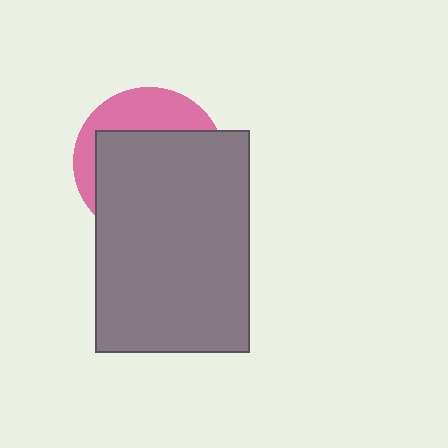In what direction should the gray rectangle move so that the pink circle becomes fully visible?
The gray rectangle should move down. That is the shortest direction to clear the overlap and leave the pink circle fully visible.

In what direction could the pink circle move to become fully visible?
The pink circle could move up. That would shift it out from behind the gray rectangle entirely.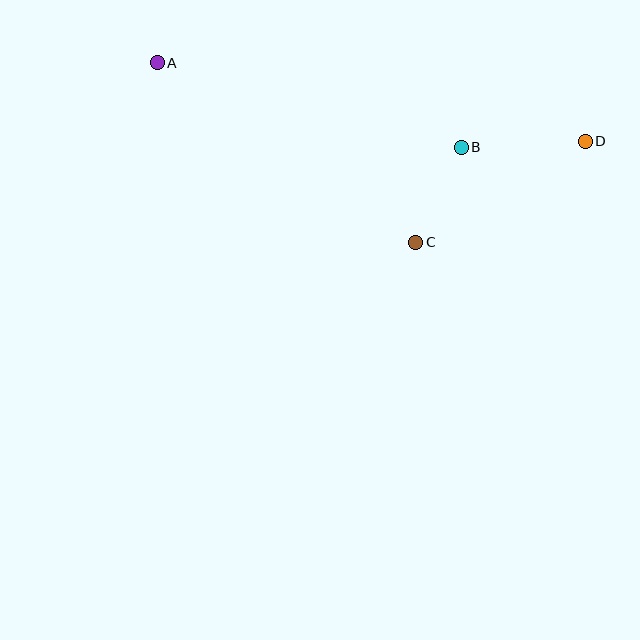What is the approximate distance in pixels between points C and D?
The distance between C and D is approximately 198 pixels.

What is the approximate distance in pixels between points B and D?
The distance between B and D is approximately 124 pixels.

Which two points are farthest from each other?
Points A and D are farthest from each other.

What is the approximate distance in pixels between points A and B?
The distance between A and B is approximately 316 pixels.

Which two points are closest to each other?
Points B and C are closest to each other.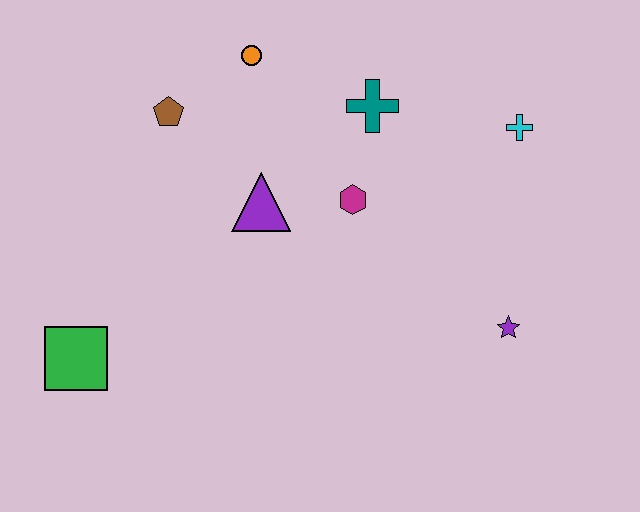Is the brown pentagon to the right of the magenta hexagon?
No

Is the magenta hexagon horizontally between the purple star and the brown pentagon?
Yes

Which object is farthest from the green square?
The cyan cross is farthest from the green square.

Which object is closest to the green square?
The purple triangle is closest to the green square.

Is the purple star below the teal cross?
Yes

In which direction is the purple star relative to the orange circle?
The purple star is below the orange circle.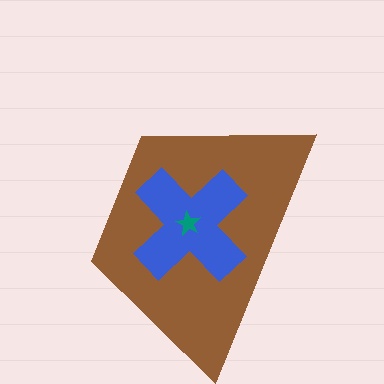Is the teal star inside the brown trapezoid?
Yes.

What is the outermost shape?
The brown trapezoid.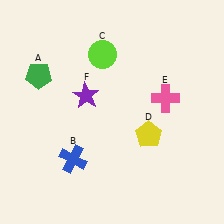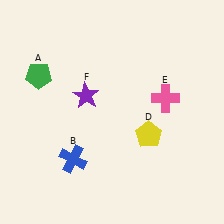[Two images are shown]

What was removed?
The lime circle (C) was removed in Image 2.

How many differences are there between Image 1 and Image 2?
There is 1 difference between the two images.